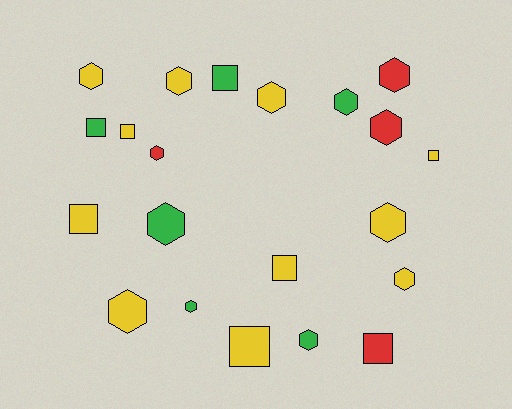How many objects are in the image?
There are 21 objects.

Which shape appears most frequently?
Hexagon, with 13 objects.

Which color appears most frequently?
Yellow, with 11 objects.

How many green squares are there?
There are 2 green squares.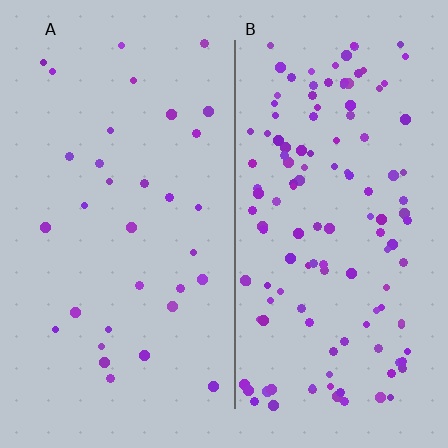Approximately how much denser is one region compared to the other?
Approximately 4.1× — region B over region A.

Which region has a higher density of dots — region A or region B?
B (the right).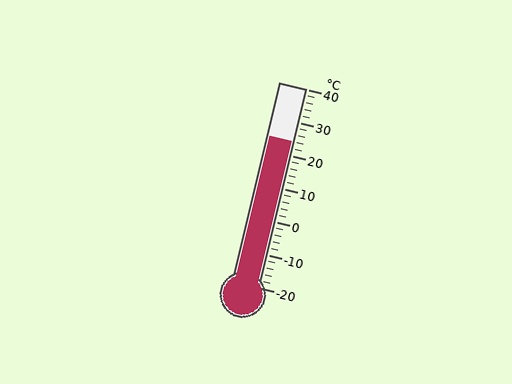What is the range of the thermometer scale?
The thermometer scale ranges from -20°C to 40°C.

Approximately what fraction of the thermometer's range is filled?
The thermometer is filled to approximately 75% of its range.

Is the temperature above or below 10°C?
The temperature is above 10°C.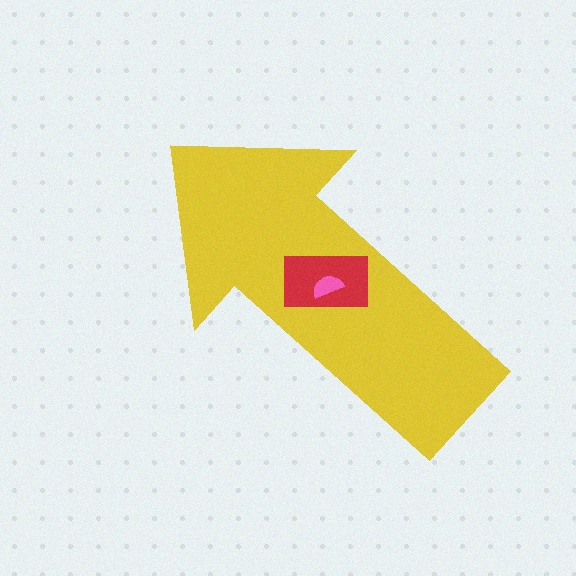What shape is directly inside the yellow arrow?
The red rectangle.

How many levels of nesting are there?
3.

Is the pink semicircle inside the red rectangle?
Yes.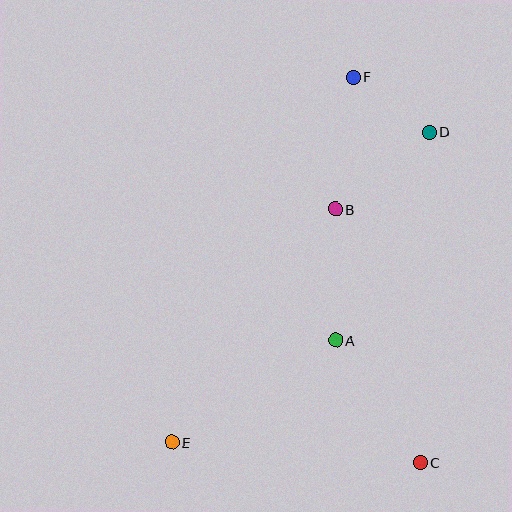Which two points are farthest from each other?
Points E and F are farthest from each other.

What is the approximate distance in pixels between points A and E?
The distance between A and E is approximately 193 pixels.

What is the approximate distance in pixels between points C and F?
The distance between C and F is approximately 391 pixels.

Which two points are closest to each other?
Points D and F are closest to each other.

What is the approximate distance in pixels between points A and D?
The distance between A and D is approximately 228 pixels.